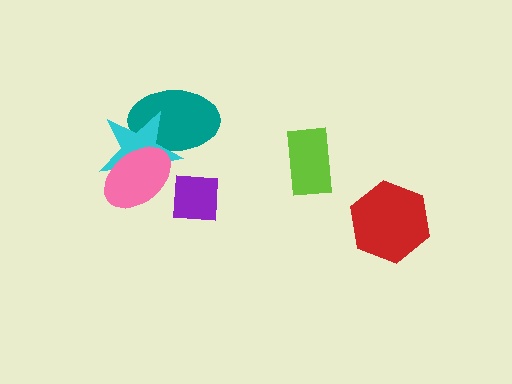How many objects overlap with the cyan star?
2 objects overlap with the cyan star.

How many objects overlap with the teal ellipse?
2 objects overlap with the teal ellipse.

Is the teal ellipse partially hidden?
Yes, it is partially covered by another shape.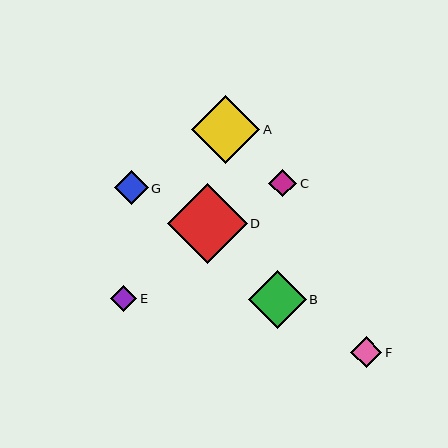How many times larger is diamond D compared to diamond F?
Diamond D is approximately 2.6 times the size of diamond F.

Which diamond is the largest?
Diamond D is the largest with a size of approximately 80 pixels.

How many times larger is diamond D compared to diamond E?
Diamond D is approximately 3.1 times the size of diamond E.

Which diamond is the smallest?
Diamond E is the smallest with a size of approximately 26 pixels.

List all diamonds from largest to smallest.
From largest to smallest: D, A, B, G, F, C, E.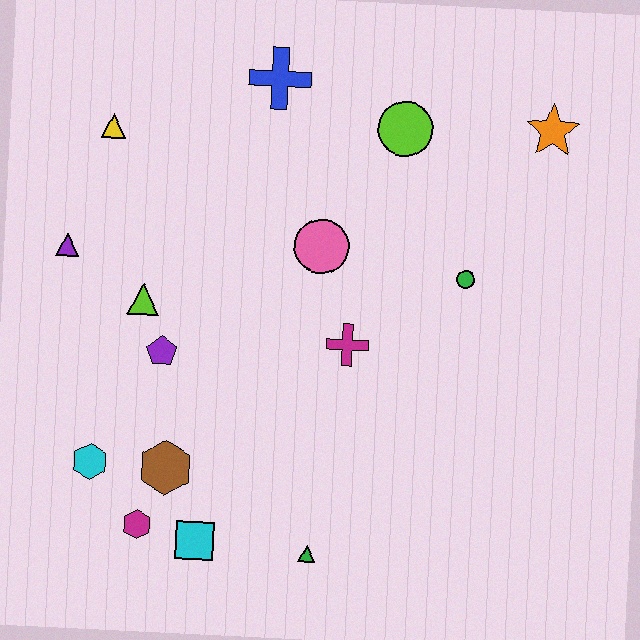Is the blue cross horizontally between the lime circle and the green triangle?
No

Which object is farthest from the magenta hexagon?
The orange star is farthest from the magenta hexagon.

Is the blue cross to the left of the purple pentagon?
No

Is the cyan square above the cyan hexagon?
No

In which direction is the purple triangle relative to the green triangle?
The purple triangle is above the green triangle.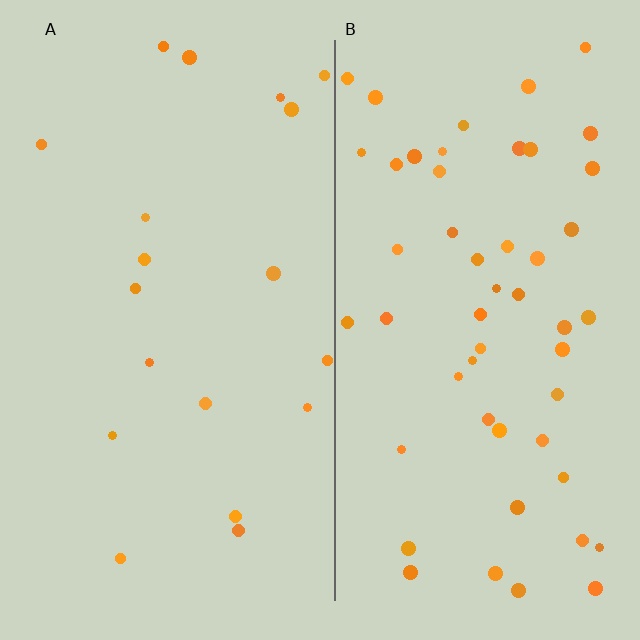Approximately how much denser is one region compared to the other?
Approximately 2.8× — region B over region A.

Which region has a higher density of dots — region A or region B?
B (the right).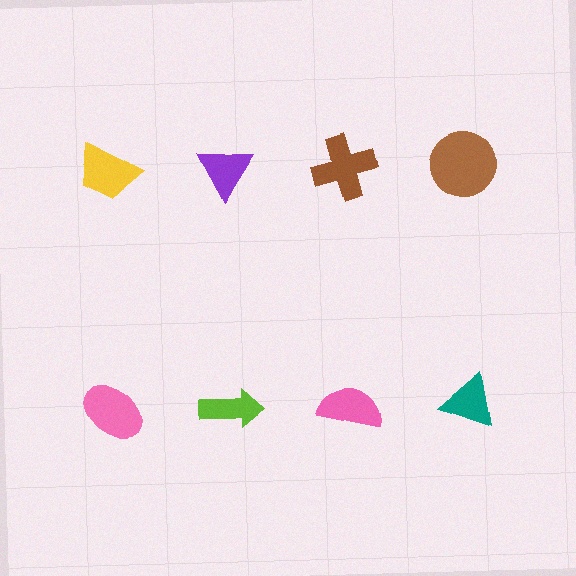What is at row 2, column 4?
A teal triangle.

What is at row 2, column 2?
A lime arrow.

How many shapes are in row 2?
4 shapes.